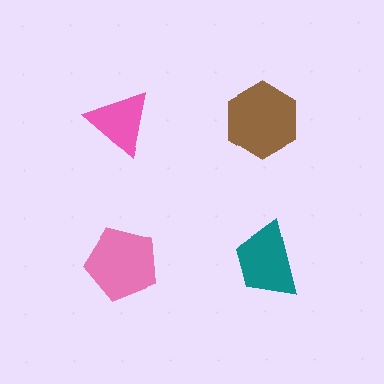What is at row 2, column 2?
A teal trapezoid.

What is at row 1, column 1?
A pink triangle.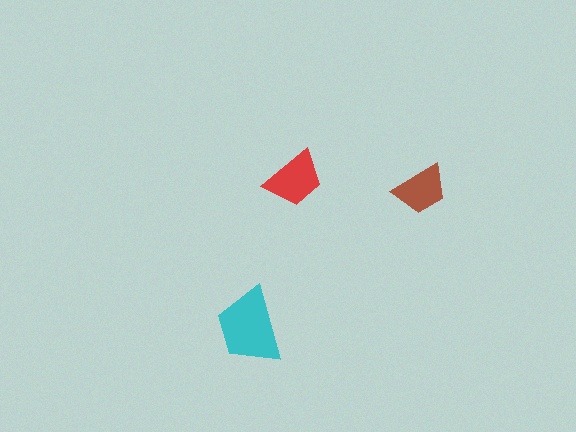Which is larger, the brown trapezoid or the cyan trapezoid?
The cyan one.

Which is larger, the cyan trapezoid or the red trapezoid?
The cyan one.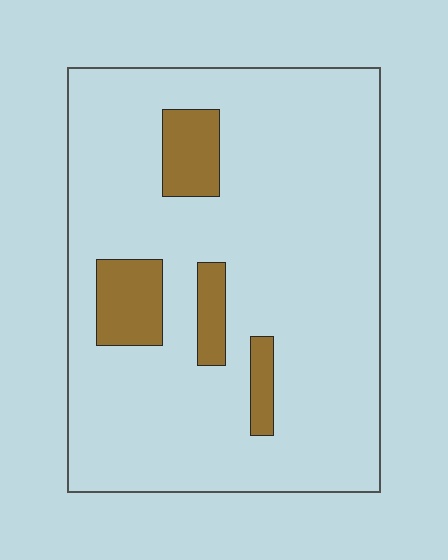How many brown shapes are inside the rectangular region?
4.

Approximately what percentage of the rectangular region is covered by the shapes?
Approximately 10%.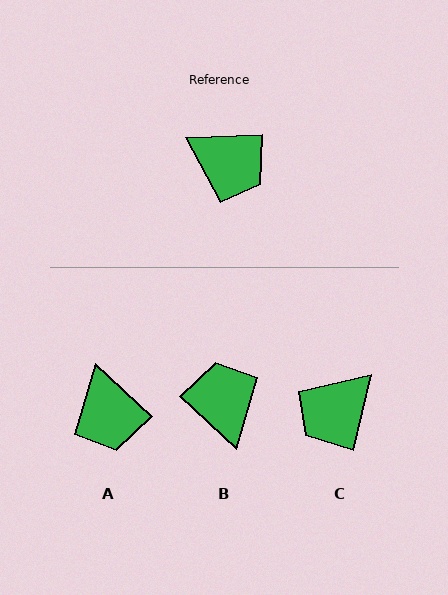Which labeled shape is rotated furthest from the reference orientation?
B, about 136 degrees away.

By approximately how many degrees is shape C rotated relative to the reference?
Approximately 105 degrees clockwise.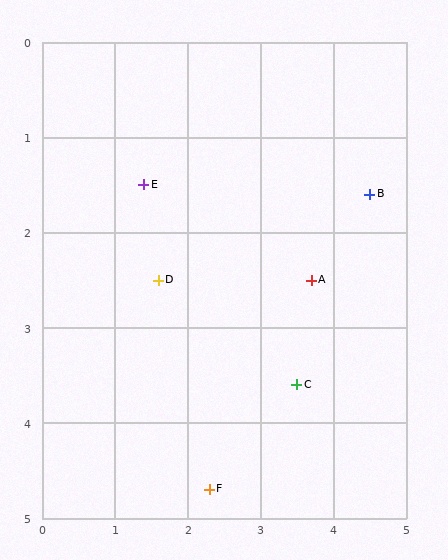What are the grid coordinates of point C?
Point C is at approximately (3.5, 3.6).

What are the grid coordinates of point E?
Point E is at approximately (1.4, 1.5).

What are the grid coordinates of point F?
Point F is at approximately (2.3, 4.7).